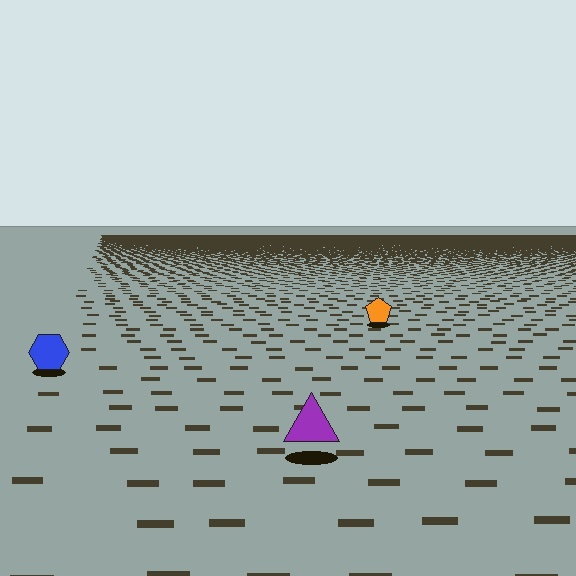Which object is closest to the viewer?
The purple triangle is closest. The texture marks near it are larger and more spread out.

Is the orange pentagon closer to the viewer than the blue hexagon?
No. The blue hexagon is closer — you can tell from the texture gradient: the ground texture is coarser near it.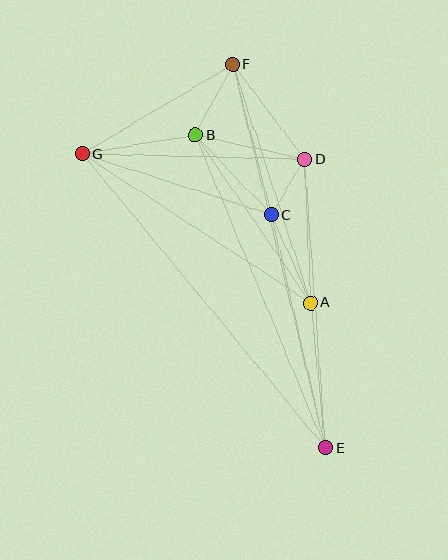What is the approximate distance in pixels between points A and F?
The distance between A and F is approximately 251 pixels.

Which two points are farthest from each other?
Points E and F are farthest from each other.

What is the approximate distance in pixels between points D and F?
The distance between D and F is approximately 119 pixels.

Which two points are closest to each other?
Points C and D are closest to each other.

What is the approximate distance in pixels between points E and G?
The distance between E and G is approximately 382 pixels.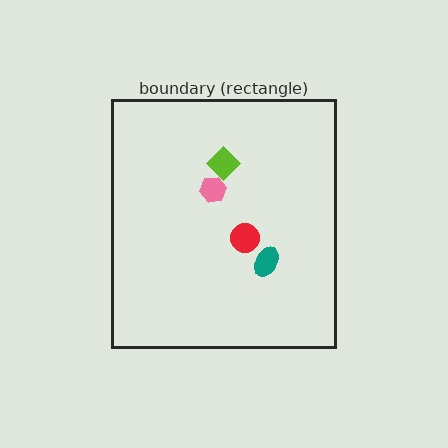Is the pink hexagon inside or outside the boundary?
Inside.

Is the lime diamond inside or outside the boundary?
Inside.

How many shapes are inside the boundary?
4 inside, 0 outside.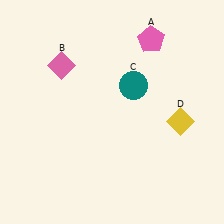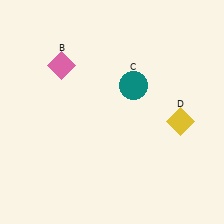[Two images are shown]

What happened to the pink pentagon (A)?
The pink pentagon (A) was removed in Image 2. It was in the top-right area of Image 1.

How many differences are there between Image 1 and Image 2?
There is 1 difference between the two images.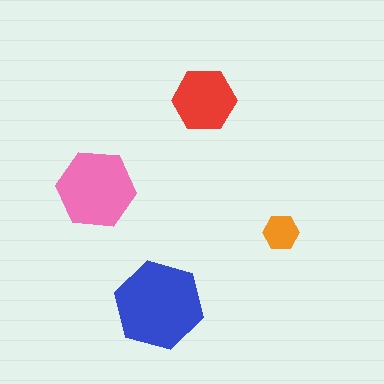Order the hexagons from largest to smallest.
the blue one, the pink one, the red one, the orange one.